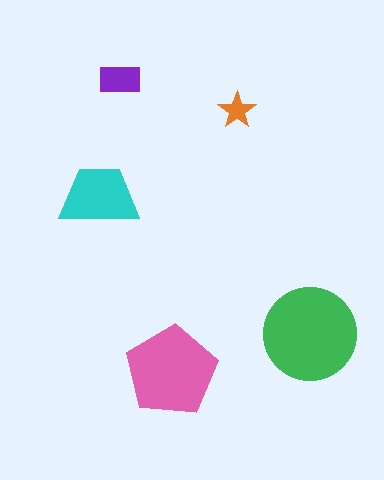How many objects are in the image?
There are 5 objects in the image.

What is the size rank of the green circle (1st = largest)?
1st.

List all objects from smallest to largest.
The orange star, the purple rectangle, the cyan trapezoid, the pink pentagon, the green circle.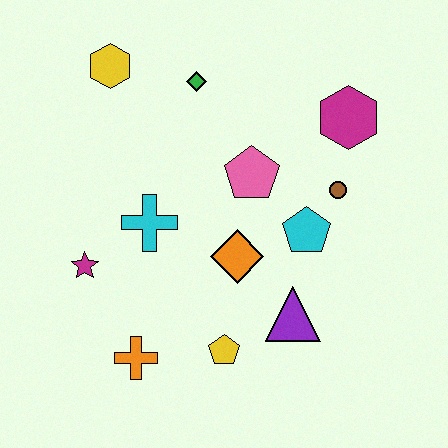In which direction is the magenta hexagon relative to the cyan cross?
The magenta hexagon is to the right of the cyan cross.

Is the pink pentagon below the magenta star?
No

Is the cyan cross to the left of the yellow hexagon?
No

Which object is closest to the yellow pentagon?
The purple triangle is closest to the yellow pentagon.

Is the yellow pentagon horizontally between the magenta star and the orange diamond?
Yes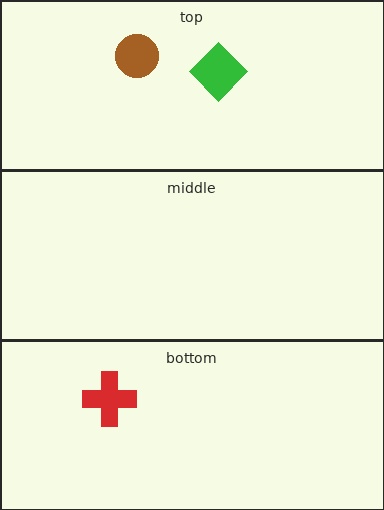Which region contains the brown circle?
The top region.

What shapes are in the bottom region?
The red cross.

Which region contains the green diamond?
The top region.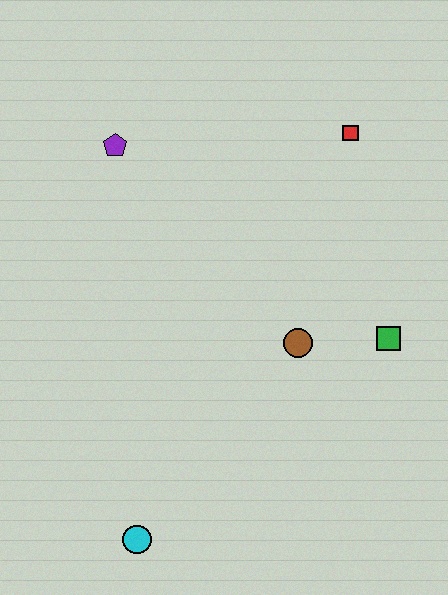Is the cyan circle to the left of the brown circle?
Yes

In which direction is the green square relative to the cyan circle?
The green square is to the right of the cyan circle.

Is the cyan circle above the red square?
No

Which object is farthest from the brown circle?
The purple pentagon is farthest from the brown circle.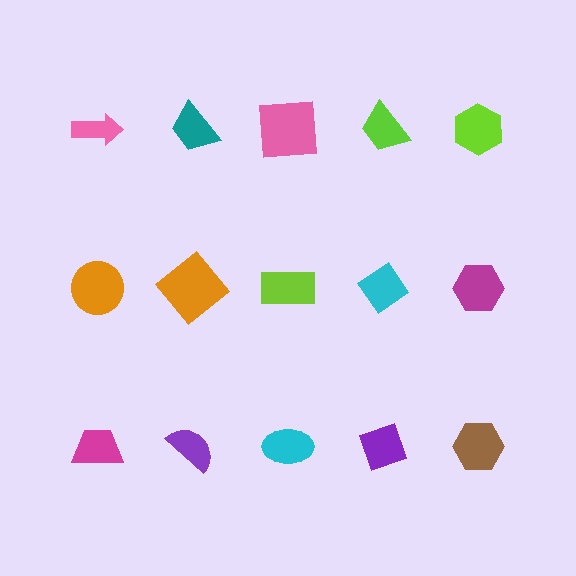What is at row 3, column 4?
A purple diamond.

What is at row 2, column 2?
An orange diamond.